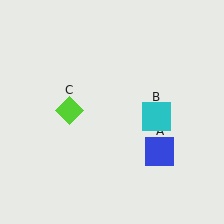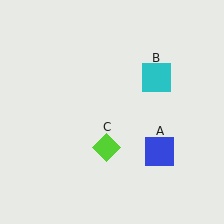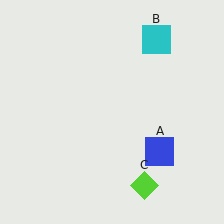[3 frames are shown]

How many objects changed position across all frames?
2 objects changed position: cyan square (object B), lime diamond (object C).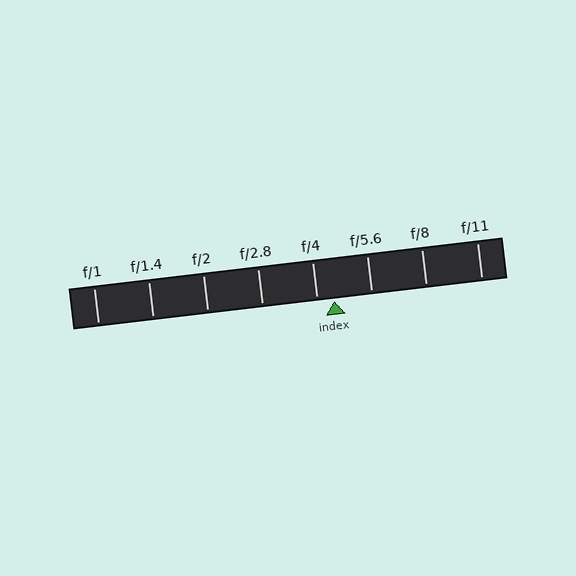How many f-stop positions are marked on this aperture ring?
There are 8 f-stop positions marked.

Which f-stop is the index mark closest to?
The index mark is closest to f/4.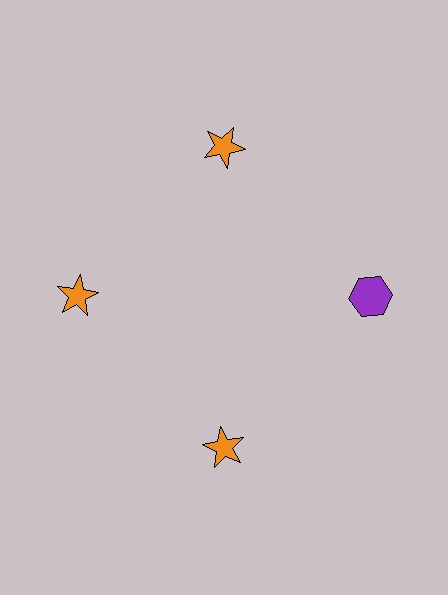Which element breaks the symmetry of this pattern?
The purple hexagon at roughly the 3 o'clock position breaks the symmetry. All other shapes are orange stars.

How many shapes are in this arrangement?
There are 4 shapes arranged in a ring pattern.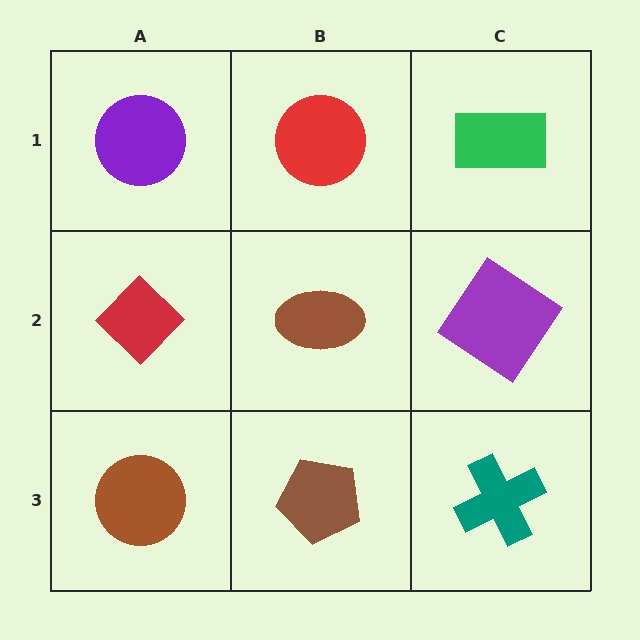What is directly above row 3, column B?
A brown ellipse.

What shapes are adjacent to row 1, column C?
A purple diamond (row 2, column C), a red circle (row 1, column B).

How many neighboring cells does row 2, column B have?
4.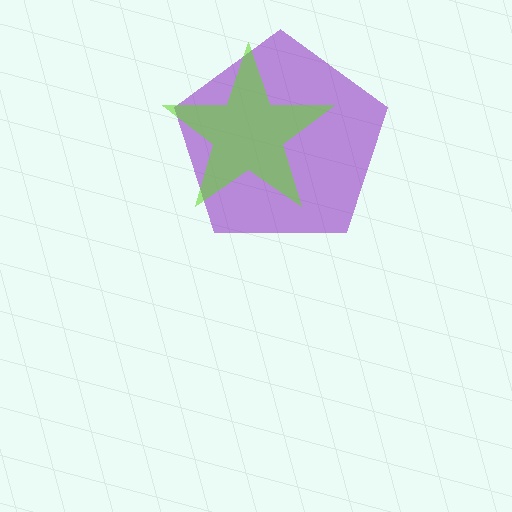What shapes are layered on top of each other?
The layered shapes are: a purple pentagon, a lime star.